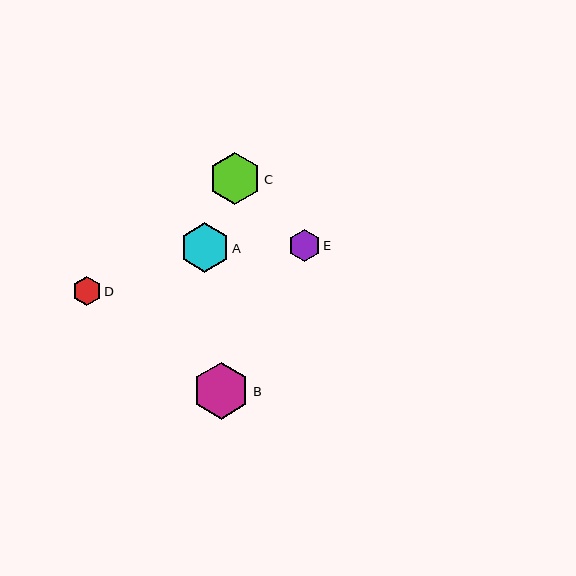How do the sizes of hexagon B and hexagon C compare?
Hexagon B and hexagon C are approximately the same size.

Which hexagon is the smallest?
Hexagon D is the smallest with a size of approximately 29 pixels.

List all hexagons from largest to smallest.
From largest to smallest: B, C, A, E, D.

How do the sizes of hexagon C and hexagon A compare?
Hexagon C and hexagon A are approximately the same size.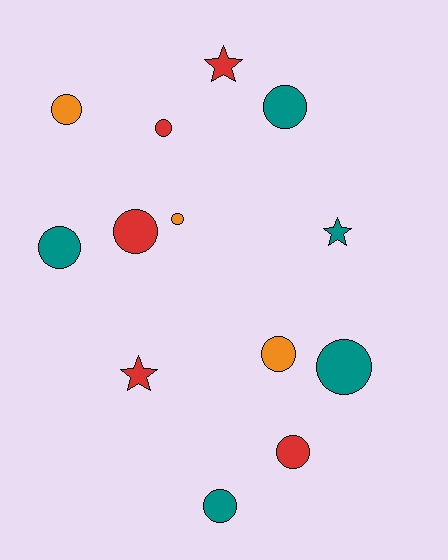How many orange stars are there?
There are no orange stars.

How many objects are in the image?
There are 13 objects.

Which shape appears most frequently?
Circle, with 10 objects.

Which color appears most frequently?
Red, with 5 objects.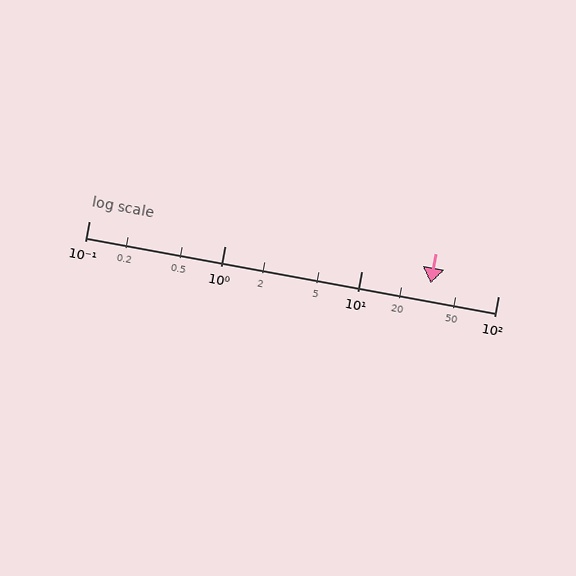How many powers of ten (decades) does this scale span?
The scale spans 3 decades, from 0.1 to 100.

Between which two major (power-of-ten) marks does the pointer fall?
The pointer is between 10 and 100.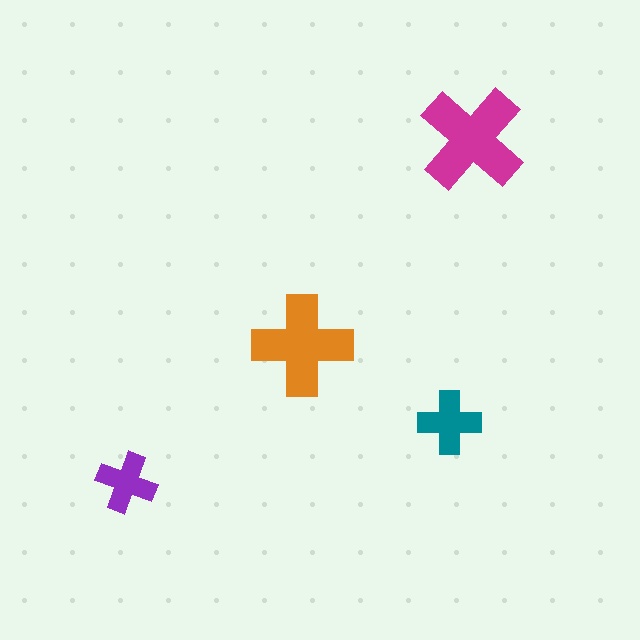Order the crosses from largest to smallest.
the magenta one, the orange one, the teal one, the purple one.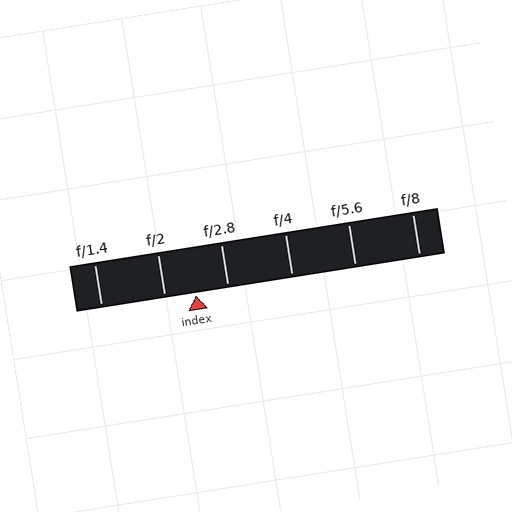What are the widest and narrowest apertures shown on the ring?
The widest aperture shown is f/1.4 and the narrowest is f/8.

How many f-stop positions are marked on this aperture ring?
There are 6 f-stop positions marked.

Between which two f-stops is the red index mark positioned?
The index mark is between f/2 and f/2.8.